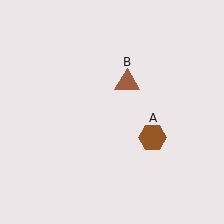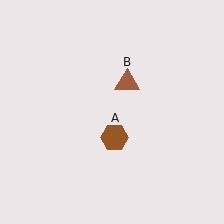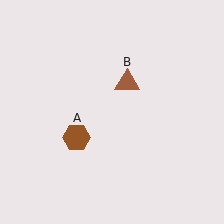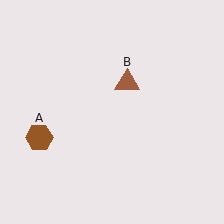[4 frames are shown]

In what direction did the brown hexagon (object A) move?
The brown hexagon (object A) moved left.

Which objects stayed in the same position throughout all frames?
Brown triangle (object B) remained stationary.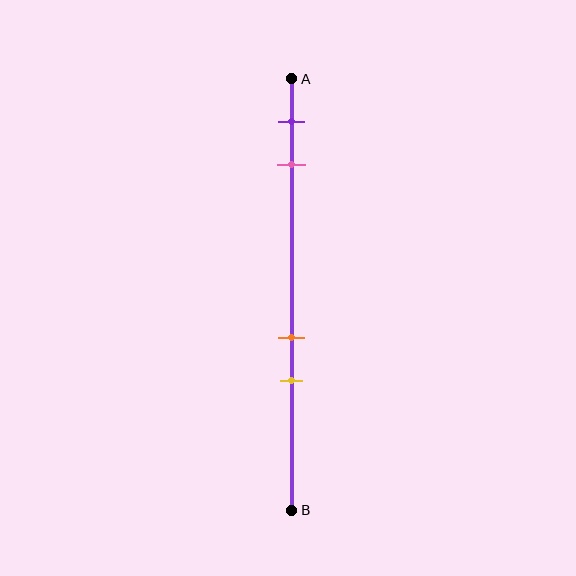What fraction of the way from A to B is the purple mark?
The purple mark is approximately 10% (0.1) of the way from A to B.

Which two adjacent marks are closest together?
The orange and yellow marks are the closest adjacent pair.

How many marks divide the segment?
There are 4 marks dividing the segment.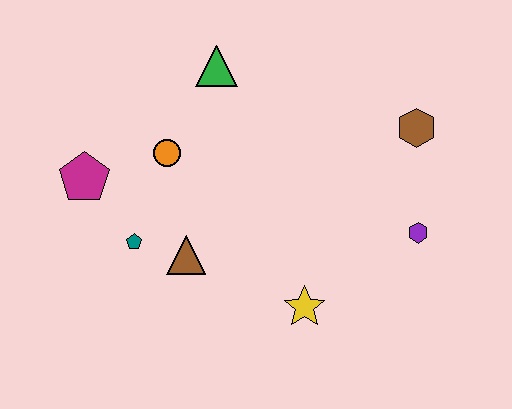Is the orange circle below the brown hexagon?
Yes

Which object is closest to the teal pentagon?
The brown triangle is closest to the teal pentagon.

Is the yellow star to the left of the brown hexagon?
Yes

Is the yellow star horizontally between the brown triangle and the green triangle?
No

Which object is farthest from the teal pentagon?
The brown hexagon is farthest from the teal pentagon.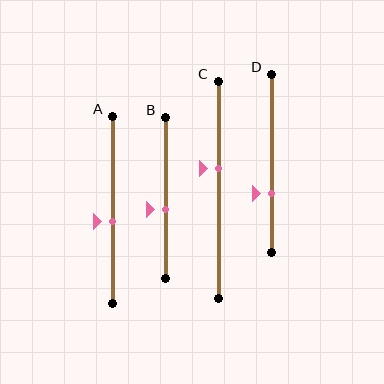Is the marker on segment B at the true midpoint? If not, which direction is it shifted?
No, the marker on segment B is shifted downward by about 7% of the segment length.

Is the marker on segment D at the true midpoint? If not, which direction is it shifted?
No, the marker on segment D is shifted downward by about 17% of the segment length.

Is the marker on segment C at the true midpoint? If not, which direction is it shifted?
No, the marker on segment C is shifted upward by about 10% of the segment length.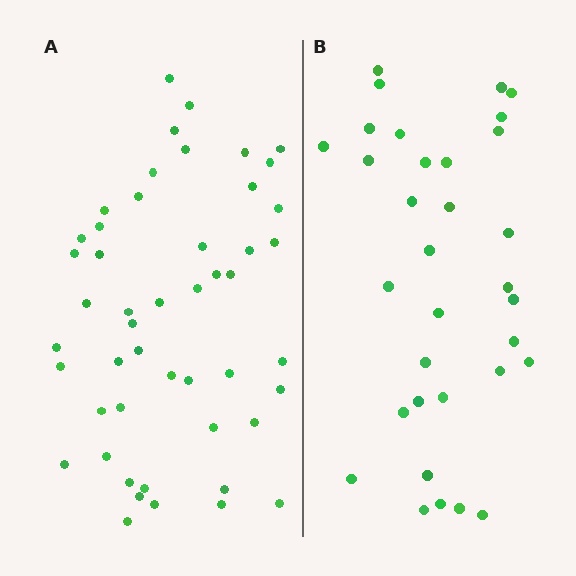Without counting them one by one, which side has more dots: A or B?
Region A (the left region) has more dots.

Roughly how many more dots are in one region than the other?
Region A has approximately 15 more dots than region B.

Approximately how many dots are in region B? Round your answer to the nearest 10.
About 30 dots. (The exact count is 33, which rounds to 30.)